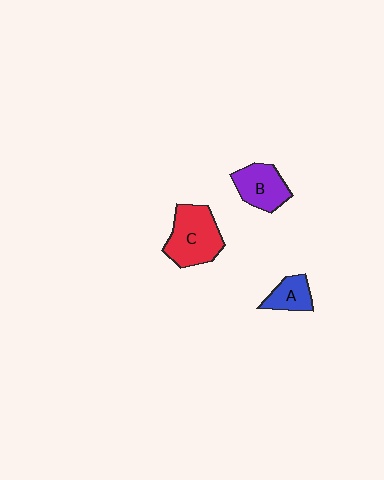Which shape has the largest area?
Shape C (red).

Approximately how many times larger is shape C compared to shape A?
Approximately 2.0 times.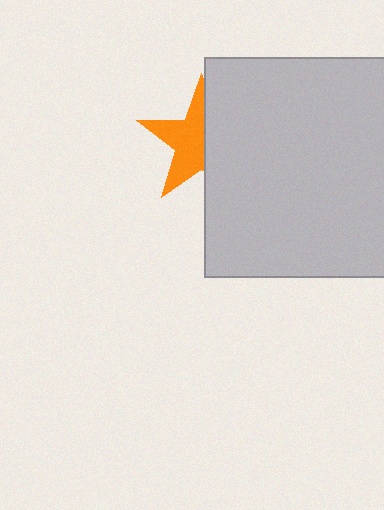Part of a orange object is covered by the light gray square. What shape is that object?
It is a star.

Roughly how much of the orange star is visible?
About half of it is visible (roughly 53%).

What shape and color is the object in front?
The object in front is a light gray square.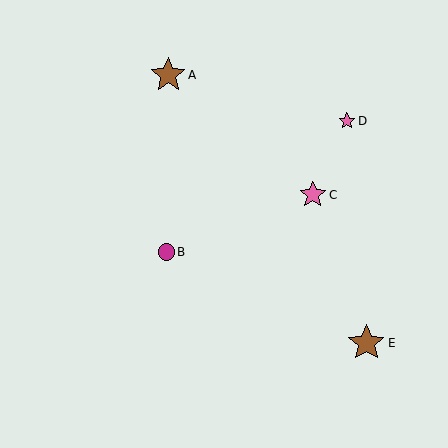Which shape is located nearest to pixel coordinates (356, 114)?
The pink star (labeled D) at (347, 121) is nearest to that location.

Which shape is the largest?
The brown star (labeled E) is the largest.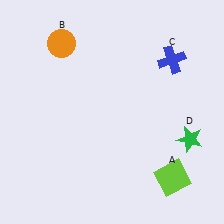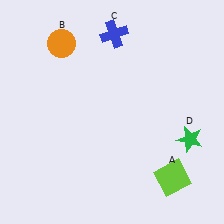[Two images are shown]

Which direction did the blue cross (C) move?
The blue cross (C) moved left.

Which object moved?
The blue cross (C) moved left.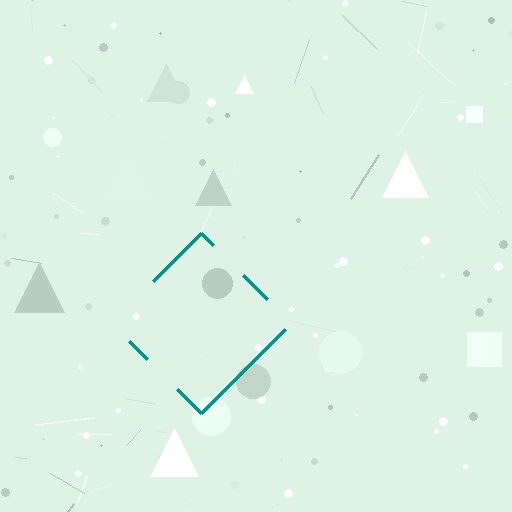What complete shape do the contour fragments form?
The contour fragments form a diamond.